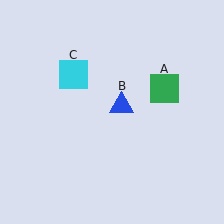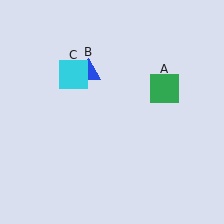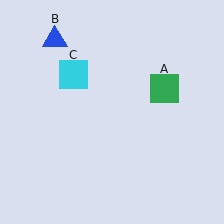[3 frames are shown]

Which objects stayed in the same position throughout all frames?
Green square (object A) and cyan square (object C) remained stationary.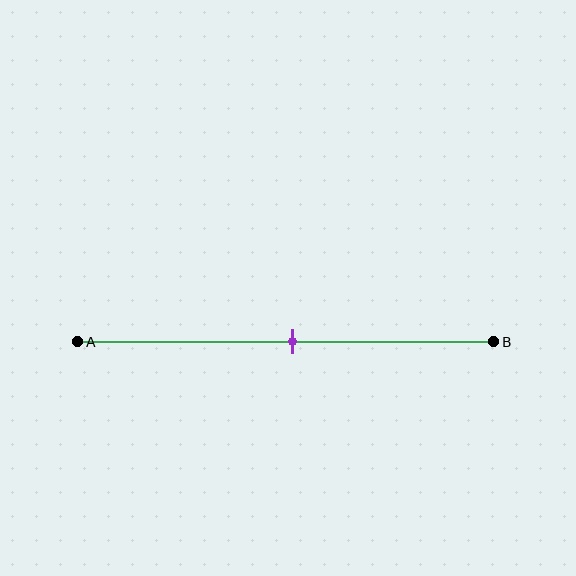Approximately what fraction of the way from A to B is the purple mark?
The purple mark is approximately 50% of the way from A to B.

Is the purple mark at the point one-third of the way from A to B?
No, the mark is at about 50% from A, not at the 33% one-third point.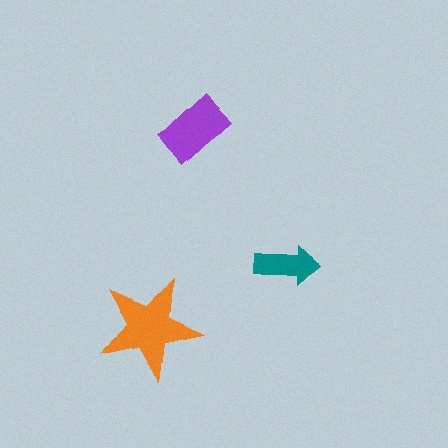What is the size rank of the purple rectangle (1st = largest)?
2nd.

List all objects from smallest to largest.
The teal arrow, the purple rectangle, the orange star.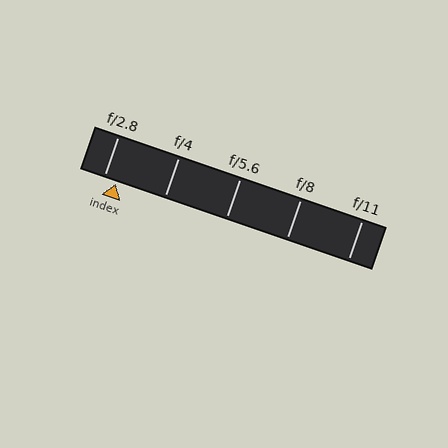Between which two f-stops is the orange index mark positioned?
The index mark is between f/2.8 and f/4.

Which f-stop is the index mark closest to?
The index mark is closest to f/2.8.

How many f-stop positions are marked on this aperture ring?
There are 5 f-stop positions marked.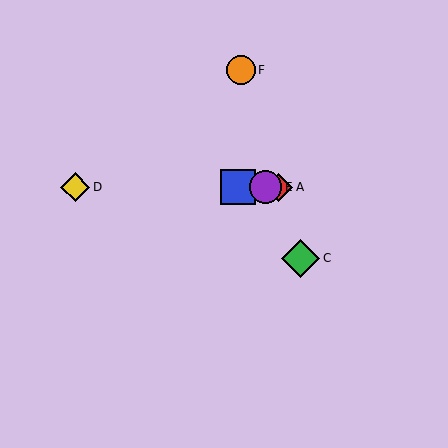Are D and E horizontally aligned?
Yes, both are at y≈187.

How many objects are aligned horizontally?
4 objects (A, B, D, E) are aligned horizontally.